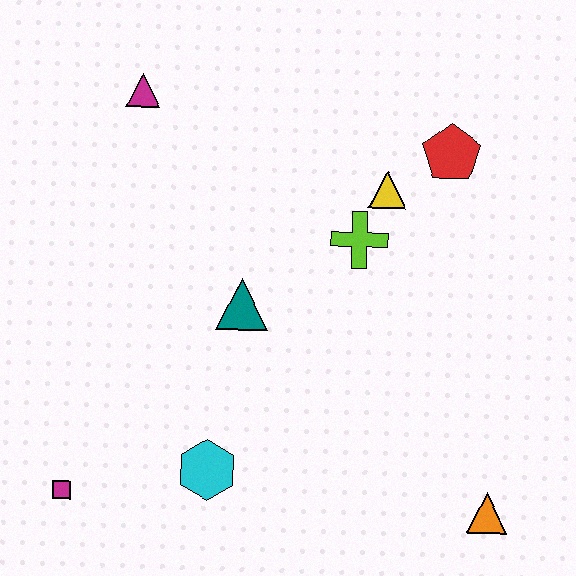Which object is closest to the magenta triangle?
The teal triangle is closest to the magenta triangle.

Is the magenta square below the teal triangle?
Yes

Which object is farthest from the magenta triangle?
The orange triangle is farthest from the magenta triangle.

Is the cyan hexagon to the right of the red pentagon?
No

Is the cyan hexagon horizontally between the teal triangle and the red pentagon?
No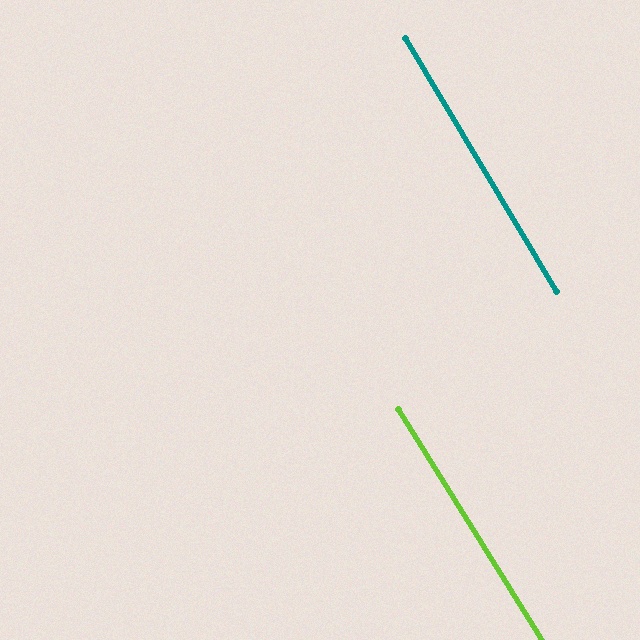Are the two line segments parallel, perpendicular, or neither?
Parallel — their directions differ by only 1.1°.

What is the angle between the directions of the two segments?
Approximately 1 degree.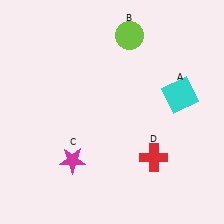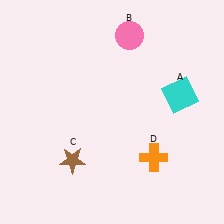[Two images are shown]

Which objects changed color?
B changed from lime to pink. C changed from magenta to brown. D changed from red to orange.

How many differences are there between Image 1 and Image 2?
There are 3 differences between the two images.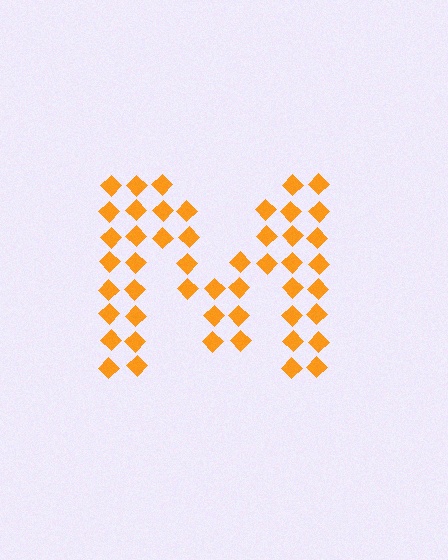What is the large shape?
The large shape is the letter M.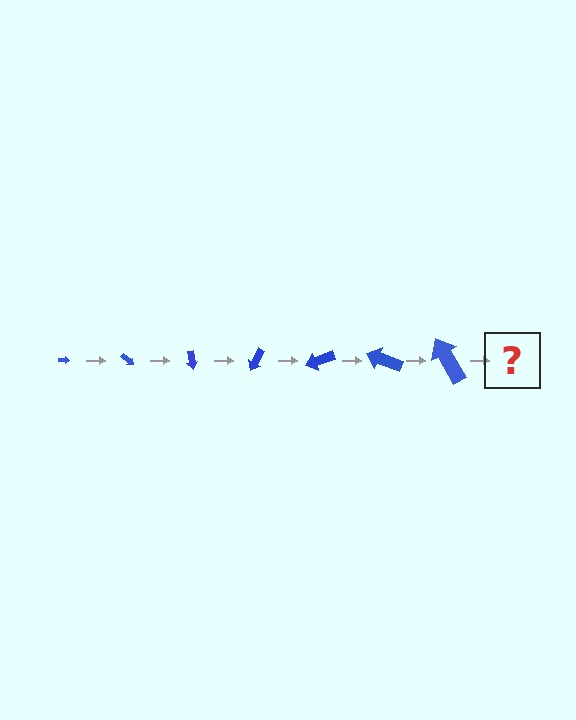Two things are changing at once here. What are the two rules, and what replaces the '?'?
The two rules are that the arrow grows larger each step and it rotates 40 degrees each step. The '?' should be an arrow, larger than the previous one and rotated 280 degrees from the start.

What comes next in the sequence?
The next element should be an arrow, larger than the previous one and rotated 280 degrees from the start.